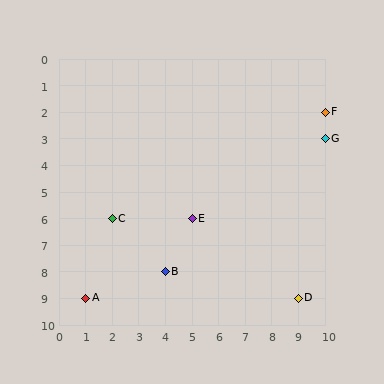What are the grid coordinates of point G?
Point G is at grid coordinates (10, 3).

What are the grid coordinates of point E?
Point E is at grid coordinates (5, 6).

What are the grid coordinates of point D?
Point D is at grid coordinates (9, 9).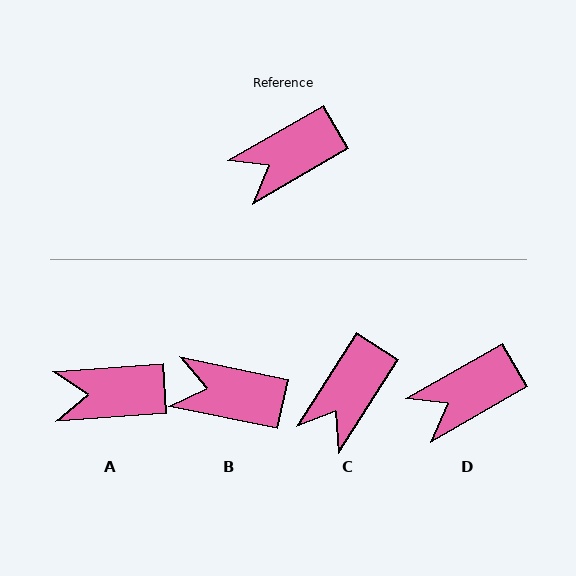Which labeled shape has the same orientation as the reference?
D.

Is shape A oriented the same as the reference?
No, it is off by about 26 degrees.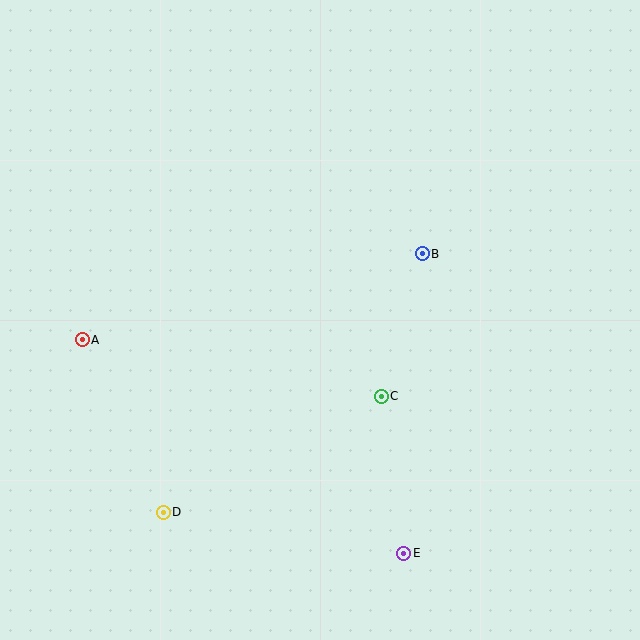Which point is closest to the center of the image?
Point C at (381, 396) is closest to the center.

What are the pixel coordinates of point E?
Point E is at (404, 553).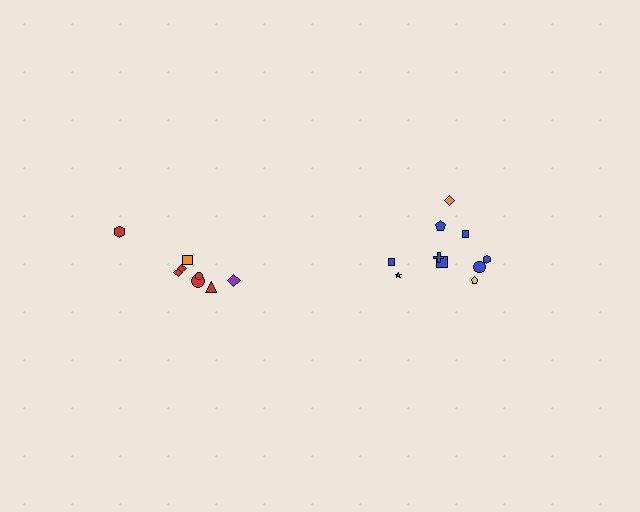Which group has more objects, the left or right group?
The right group.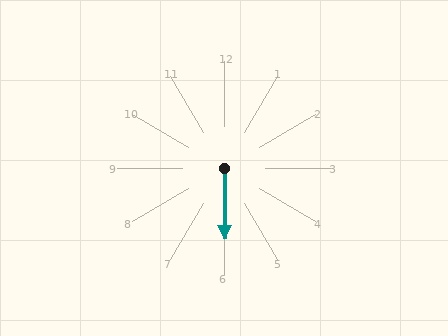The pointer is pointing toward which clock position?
Roughly 6 o'clock.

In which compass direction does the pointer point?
South.